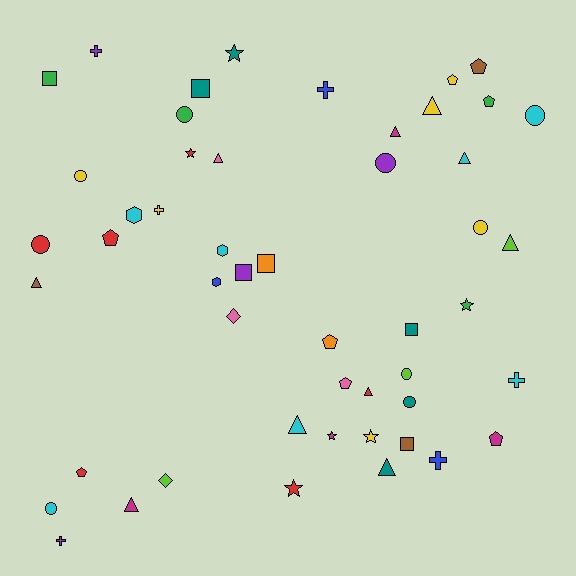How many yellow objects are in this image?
There are 6 yellow objects.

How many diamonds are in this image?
There are 2 diamonds.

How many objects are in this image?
There are 50 objects.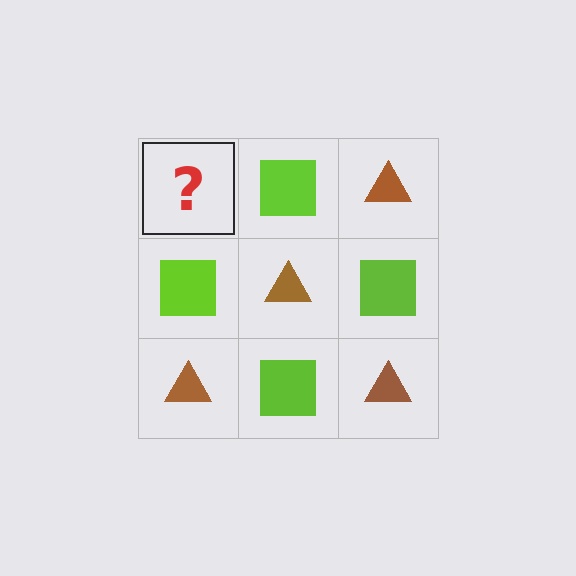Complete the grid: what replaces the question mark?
The question mark should be replaced with a brown triangle.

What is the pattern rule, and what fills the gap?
The rule is that it alternates brown triangle and lime square in a checkerboard pattern. The gap should be filled with a brown triangle.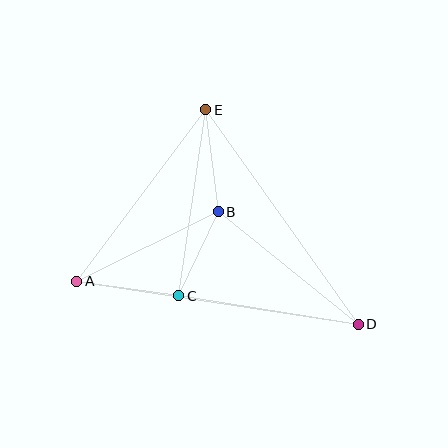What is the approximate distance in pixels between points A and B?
The distance between A and B is approximately 158 pixels.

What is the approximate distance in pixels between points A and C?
The distance between A and C is approximately 103 pixels.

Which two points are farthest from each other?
Points A and D are farthest from each other.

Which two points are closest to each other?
Points B and C are closest to each other.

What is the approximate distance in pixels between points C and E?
The distance between C and E is approximately 188 pixels.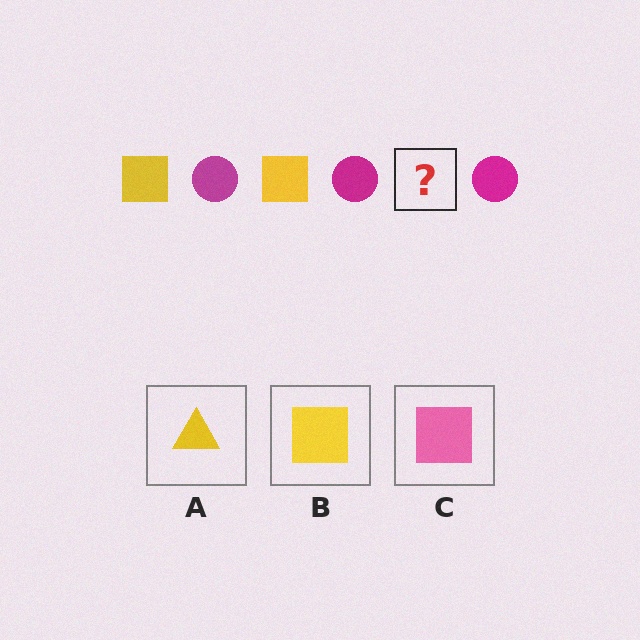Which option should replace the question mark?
Option B.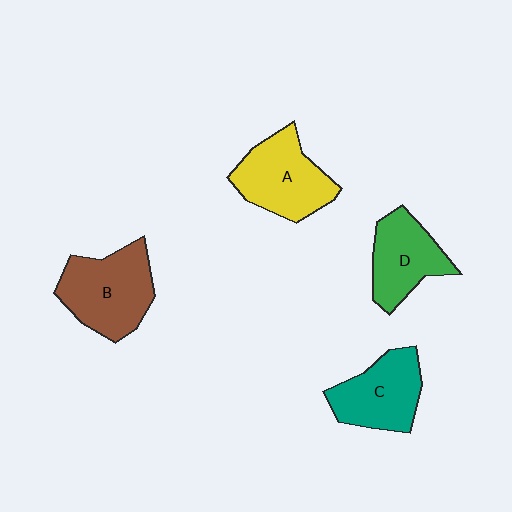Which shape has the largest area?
Shape B (brown).